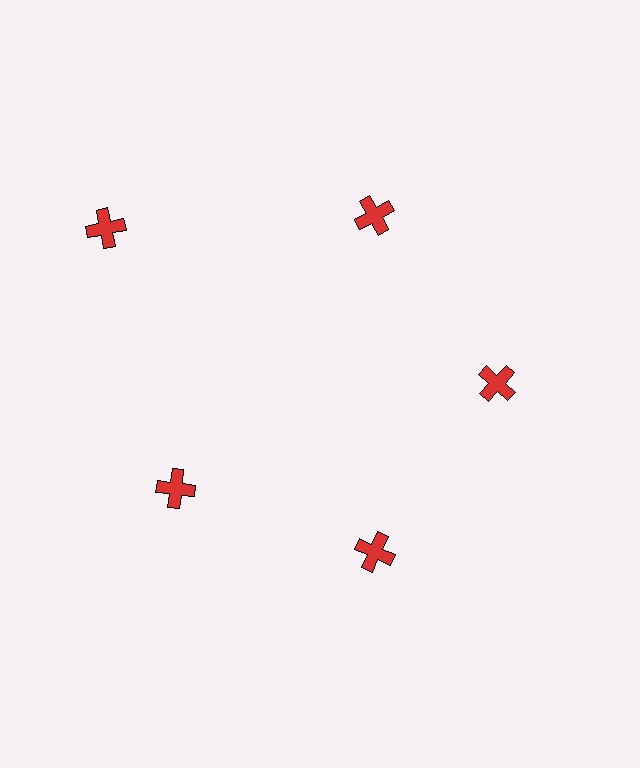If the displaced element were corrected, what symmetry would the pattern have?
It would have 5-fold rotational symmetry — the pattern would map onto itself every 72 degrees.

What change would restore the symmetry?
The symmetry would be restored by moving it inward, back onto the ring so that all 5 crosses sit at equal angles and equal distance from the center.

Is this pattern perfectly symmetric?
No. The 5 red crosses are arranged in a ring, but one element near the 10 o'clock position is pushed outward from the center, breaking the 5-fold rotational symmetry.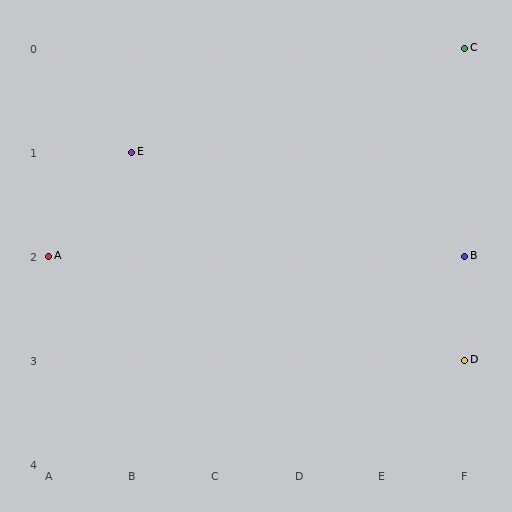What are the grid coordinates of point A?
Point A is at grid coordinates (A, 2).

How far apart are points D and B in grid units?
Points D and B are 1 row apart.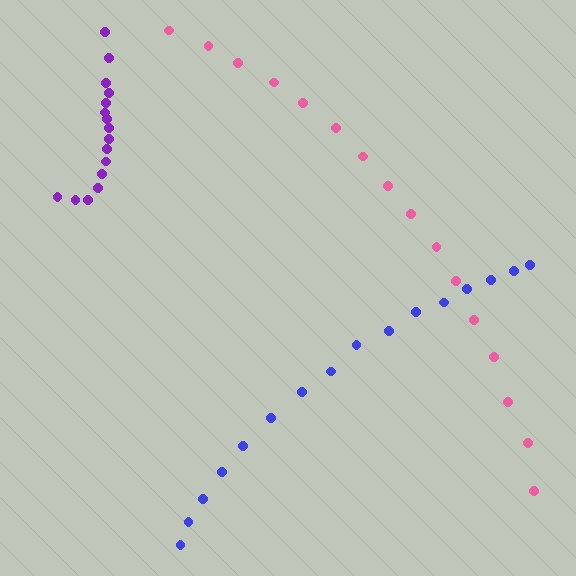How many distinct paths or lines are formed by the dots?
There are 3 distinct paths.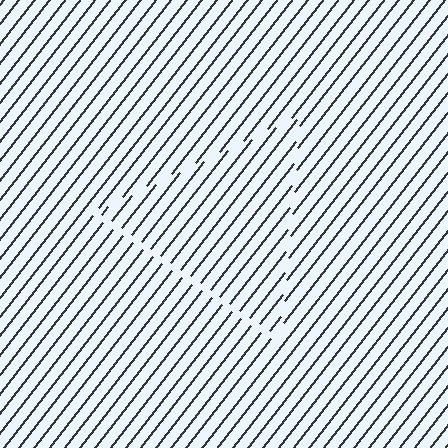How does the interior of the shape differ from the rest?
The interior of the shape contains the same grating, shifted by half a period — the contour is defined by the phase discontinuity where line-ends from the inner and outer gratings abut.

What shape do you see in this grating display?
An illusory triangle. The interior of the shape contains the same grating, shifted by half a period — the contour is defined by the phase discontinuity where line-ends from the inner and outer gratings abut.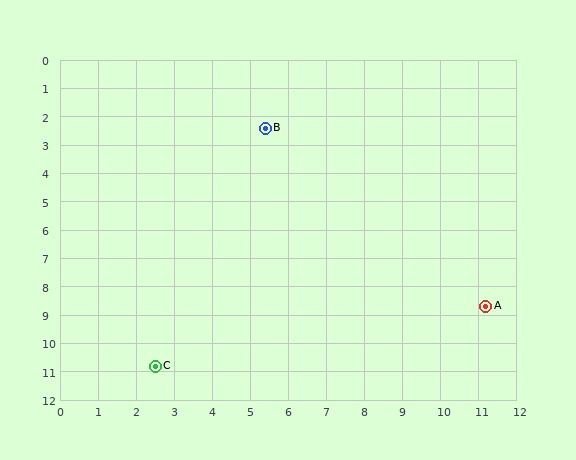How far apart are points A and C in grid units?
Points A and C are about 8.9 grid units apart.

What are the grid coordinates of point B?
Point B is at approximately (5.4, 2.4).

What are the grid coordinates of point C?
Point C is at approximately (2.5, 10.8).